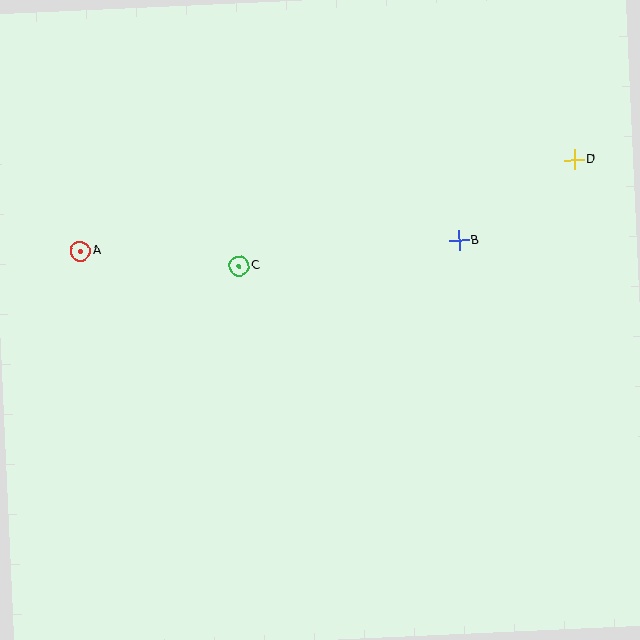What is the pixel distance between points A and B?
The distance between A and B is 379 pixels.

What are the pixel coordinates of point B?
Point B is at (459, 240).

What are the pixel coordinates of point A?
Point A is at (80, 251).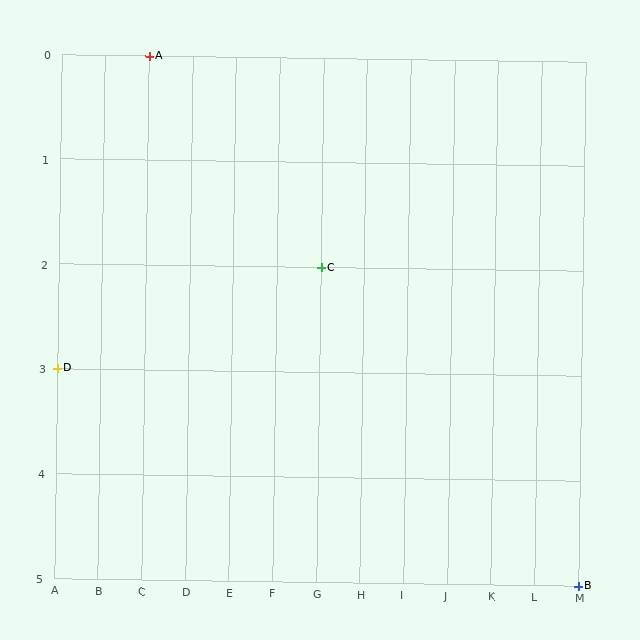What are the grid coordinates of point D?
Point D is at grid coordinates (A, 3).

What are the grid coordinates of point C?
Point C is at grid coordinates (G, 2).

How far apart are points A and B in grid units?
Points A and B are 10 columns and 5 rows apart (about 11.2 grid units diagonally).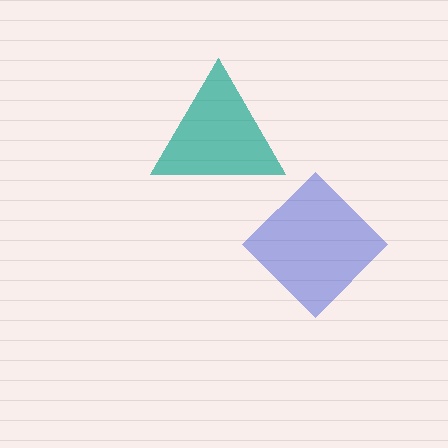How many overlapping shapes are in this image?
There are 2 overlapping shapes in the image.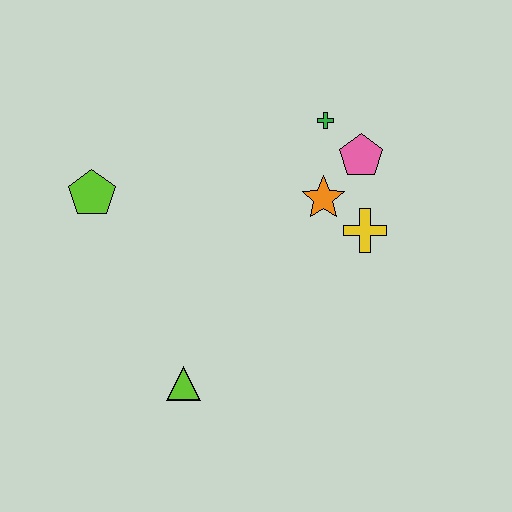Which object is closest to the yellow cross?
The orange star is closest to the yellow cross.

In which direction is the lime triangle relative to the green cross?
The lime triangle is below the green cross.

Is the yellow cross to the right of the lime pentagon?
Yes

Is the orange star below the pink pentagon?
Yes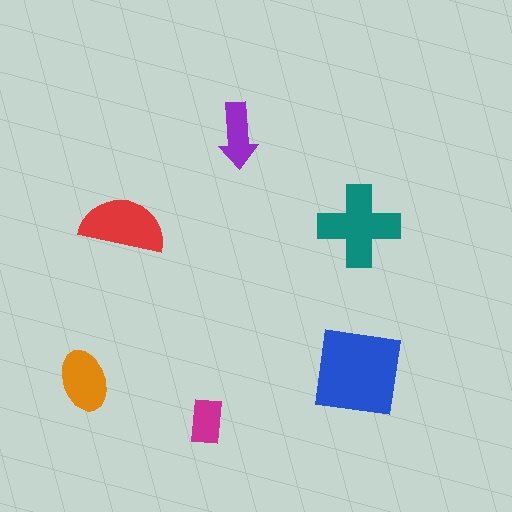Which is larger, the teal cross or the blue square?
The blue square.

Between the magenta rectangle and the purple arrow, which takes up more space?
The purple arrow.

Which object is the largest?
The blue square.